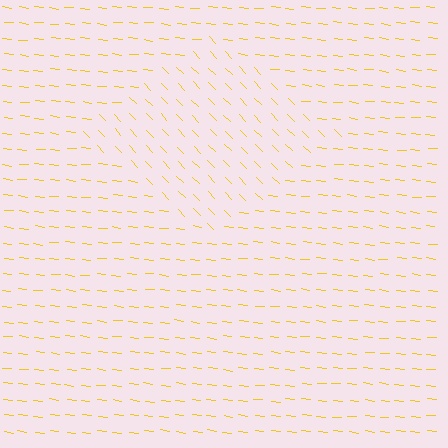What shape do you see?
I see a diamond.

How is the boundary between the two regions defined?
The boundary is defined purely by a change in line orientation (approximately 39 degrees difference). All lines are the same color and thickness.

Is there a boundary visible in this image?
Yes, there is a texture boundary formed by a change in line orientation.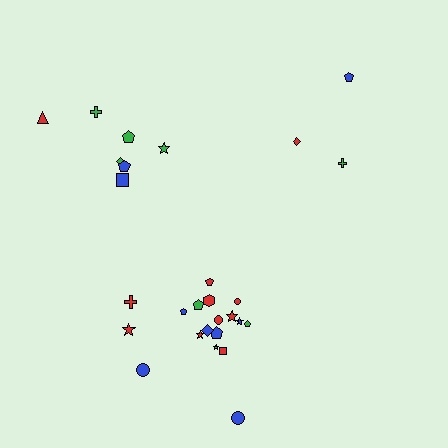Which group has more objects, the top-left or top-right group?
The top-left group.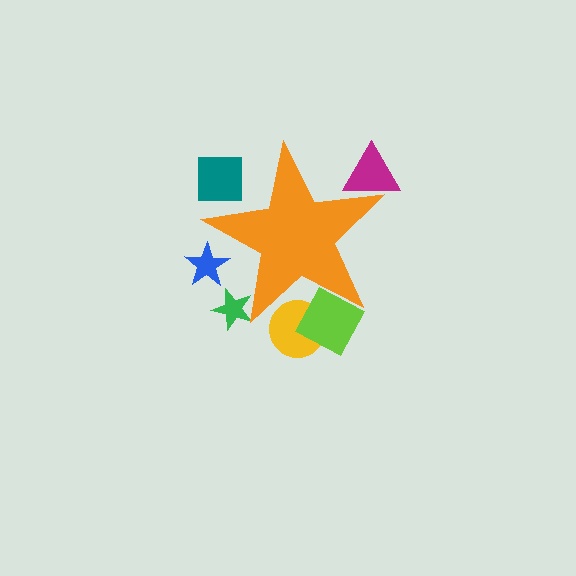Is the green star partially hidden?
Yes, the green star is partially hidden behind the orange star.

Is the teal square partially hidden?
Yes, the teal square is partially hidden behind the orange star.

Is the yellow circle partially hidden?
Yes, the yellow circle is partially hidden behind the orange star.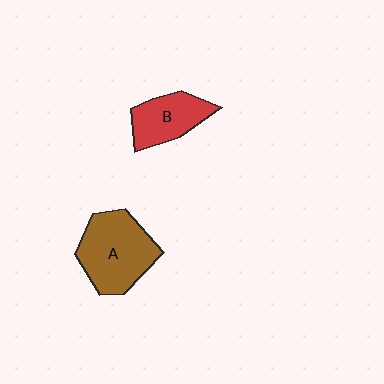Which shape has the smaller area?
Shape B (red).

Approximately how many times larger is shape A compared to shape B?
Approximately 1.6 times.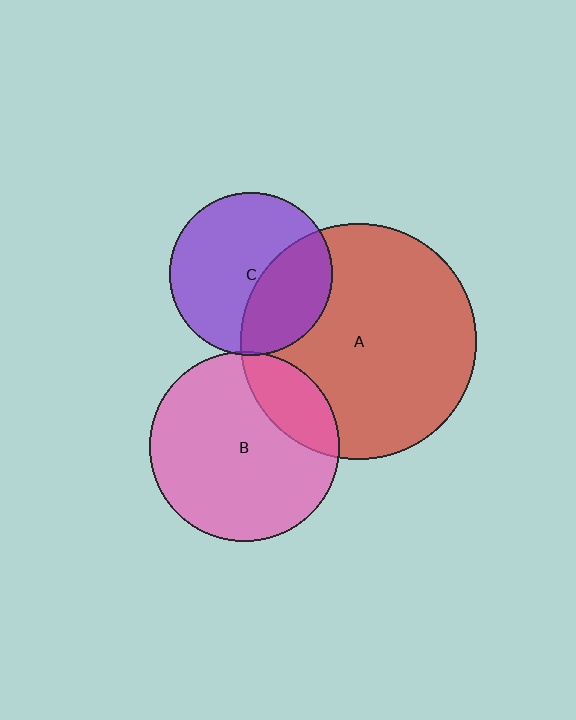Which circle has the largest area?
Circle A (red).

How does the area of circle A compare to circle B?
Approximately 1.5 times.